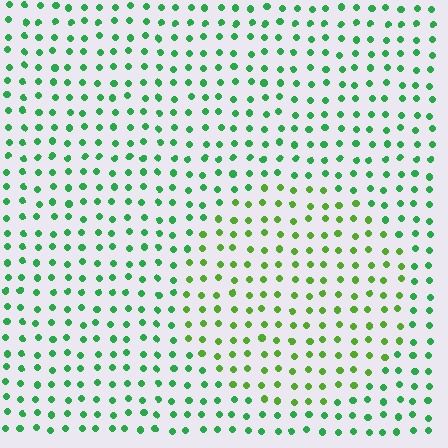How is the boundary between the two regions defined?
The boundary is defined purely by a slight shift in hue (about 33 degrees). Spacing, size, and orientation are identical on both sides.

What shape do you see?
I see a circle.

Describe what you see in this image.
The image is filled with small green elements in a uniform arrangement. A circle-shaped region is visible where the elements are tinted to a slightly different hue, forming a subtle color boundary.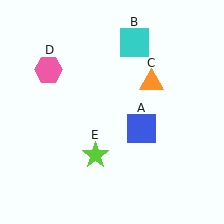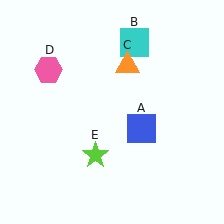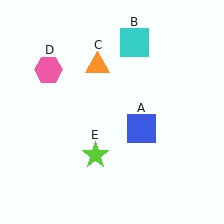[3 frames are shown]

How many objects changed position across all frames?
1 object changed position: orange triangle (object C).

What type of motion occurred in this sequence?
The orange triangle (object C) rotated counterclockwise around the center of the scene.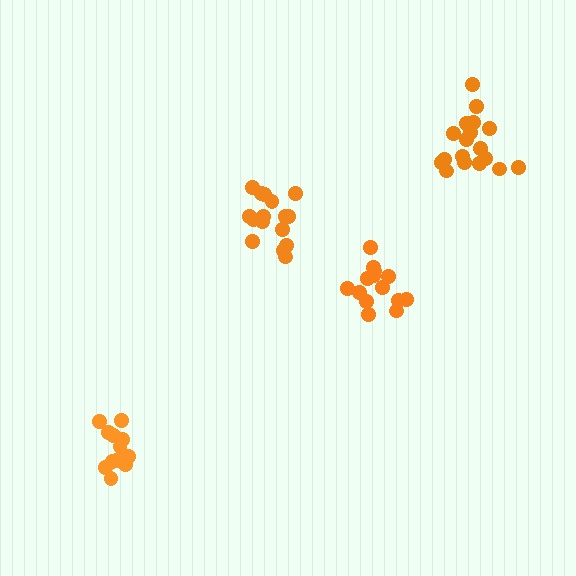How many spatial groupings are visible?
There are 4 spatial groupings.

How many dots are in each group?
Group 1: 14 dots, Group 2: 12 dots, Group 3: 18 dots, Group 4: 16 dots (60 total).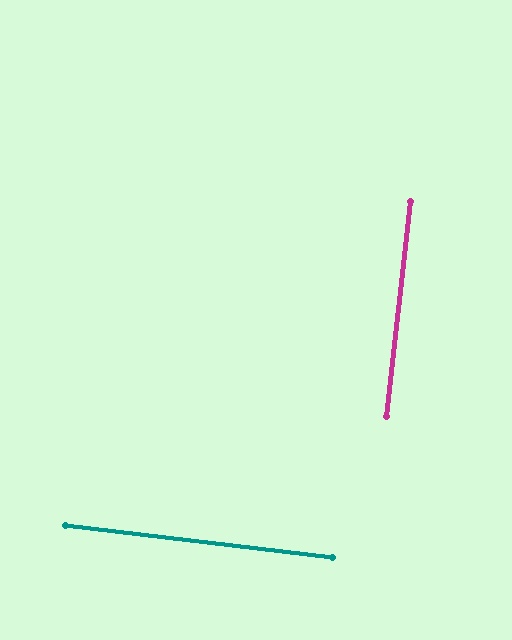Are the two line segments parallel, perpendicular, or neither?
Perpendicular — they meet at approximately 90°.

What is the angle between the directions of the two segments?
Approximately 90 degrees.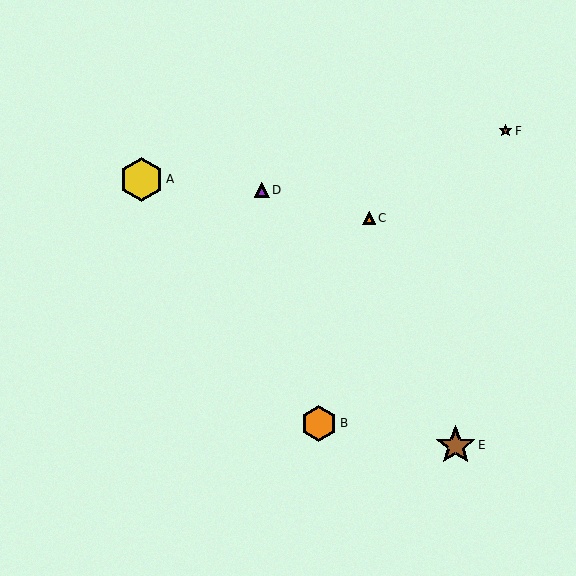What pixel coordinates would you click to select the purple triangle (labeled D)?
Click at (262, 190) to select the purple triangle D.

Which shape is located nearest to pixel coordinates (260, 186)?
The purple triangle (labeled D) at (262, 190) is nearest to that location.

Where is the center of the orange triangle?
The center of the orange triangle is at (369, 218).